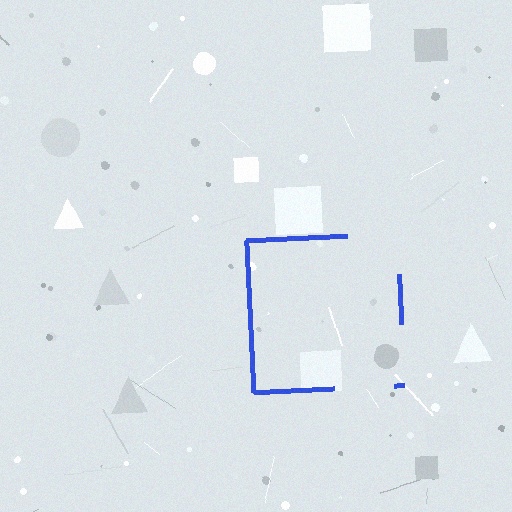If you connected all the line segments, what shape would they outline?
They would outline a square.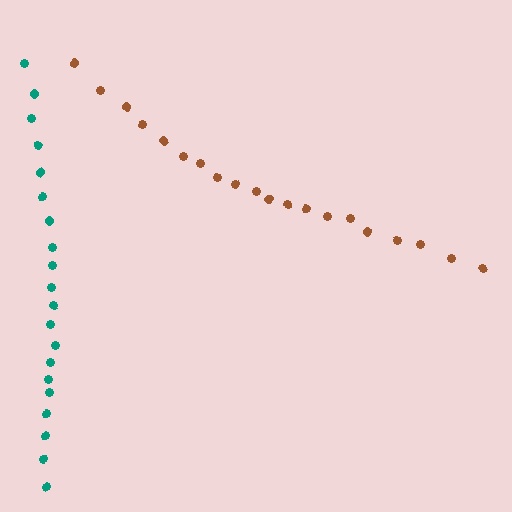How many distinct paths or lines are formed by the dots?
There are 2 distinct paths.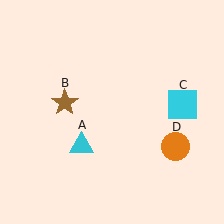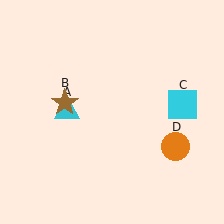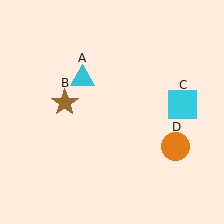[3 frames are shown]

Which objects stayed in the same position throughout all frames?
Brown star (object B) and cyan square (object C) and orange circle (object D) remained stationary.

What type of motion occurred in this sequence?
The cyan triangle (object A) rotated clockwise around the center of the scene.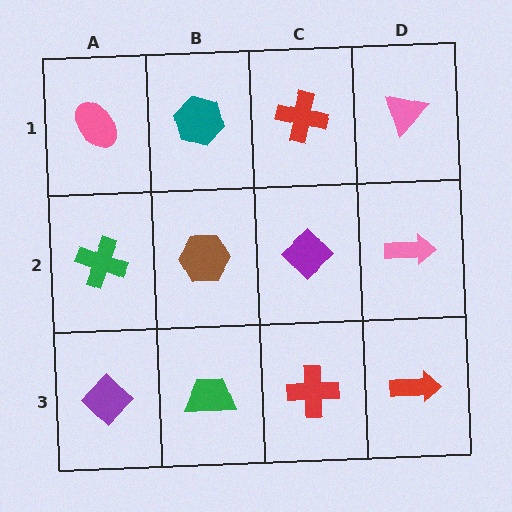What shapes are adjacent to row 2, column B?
A teal hexagon (row 1, column B), a green trapezoid (row 3, column B), a green cross (row 2, column A), a purple diamond (row 2, column C).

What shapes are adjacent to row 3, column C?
A purple diamond (row 2, column C), a green trapezoid (row 3, column B), a red arrow (row 3, column D).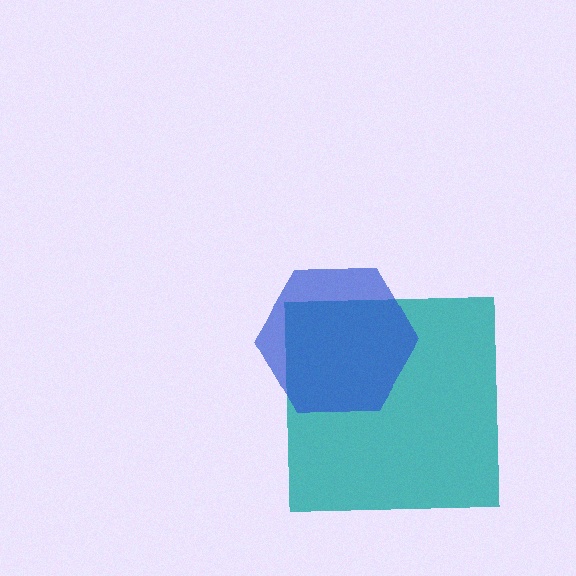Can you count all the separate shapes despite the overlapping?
Yes, there are 2 separate shapes.